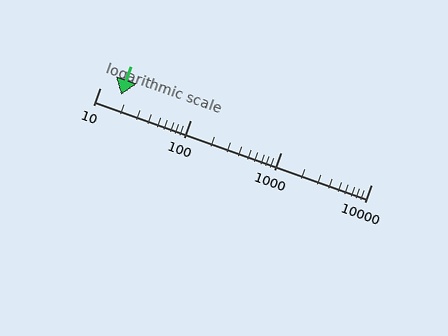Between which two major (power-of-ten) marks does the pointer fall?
The pointer is between 10 and 100.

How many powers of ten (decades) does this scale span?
The scale spans 3 decades, from 10 to 10000.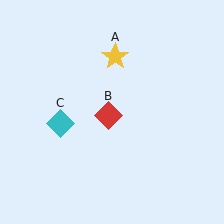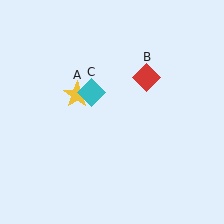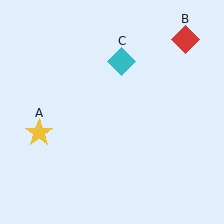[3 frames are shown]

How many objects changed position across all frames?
3 objects changed position: yellow star (object A), red diamond (object B), cyan diamond (object C).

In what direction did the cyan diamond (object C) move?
The cyan diamond (object C) moved up and to the right.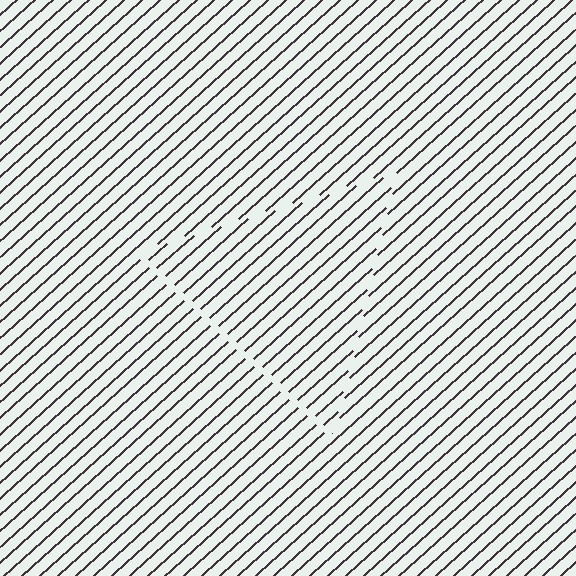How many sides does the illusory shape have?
3 sides — the line-ends trace a triangle.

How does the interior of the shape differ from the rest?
The interior of the shape contains the same grating, shifted by half a period — the contour is defined by the phase discontinuity where line-ends from the inner and outer gratings abut.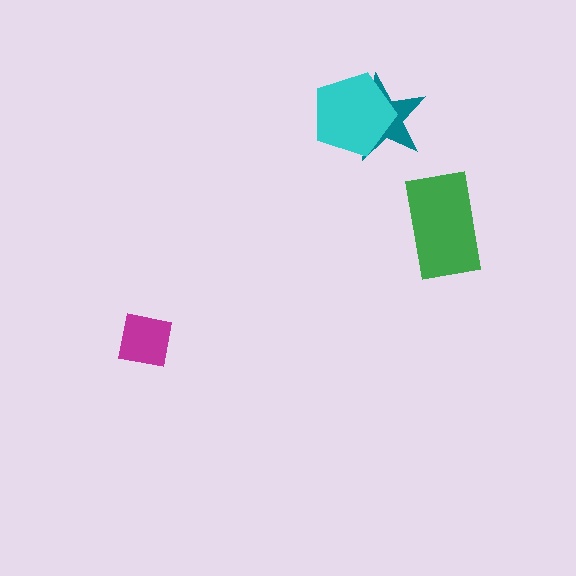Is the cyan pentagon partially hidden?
No, no other shape covers it.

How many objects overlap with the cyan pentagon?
1 object overlaps with the cyan pentagon.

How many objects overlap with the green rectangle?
0 objects overlap with the green rectangle.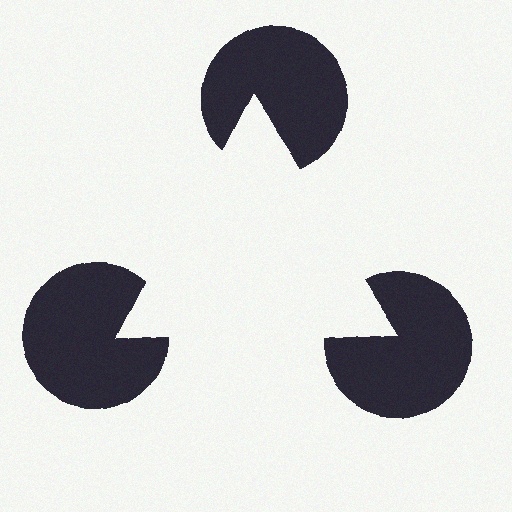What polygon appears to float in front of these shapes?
An illusory triangle — its edges are inferred from the aligned wedge cuts in the pac-man discs, not physically drawn.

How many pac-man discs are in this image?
There are 3 — one at each vertex of the illusory triangle.